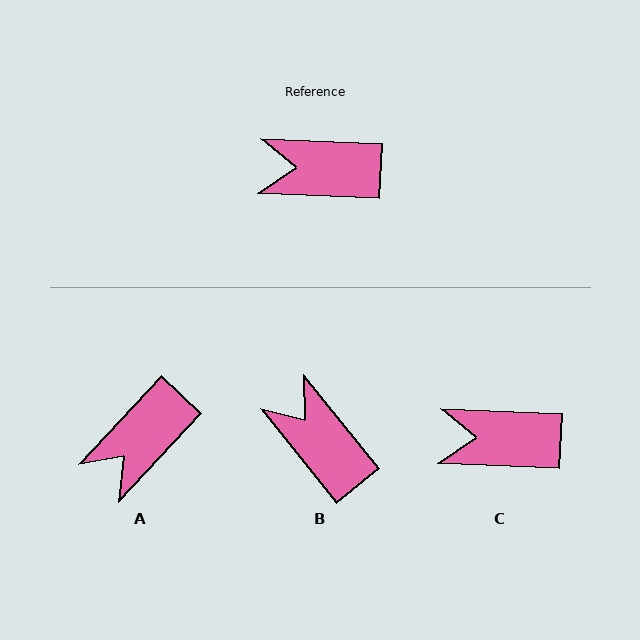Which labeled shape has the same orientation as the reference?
C.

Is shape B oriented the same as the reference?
No, it is off by about 49 degrees.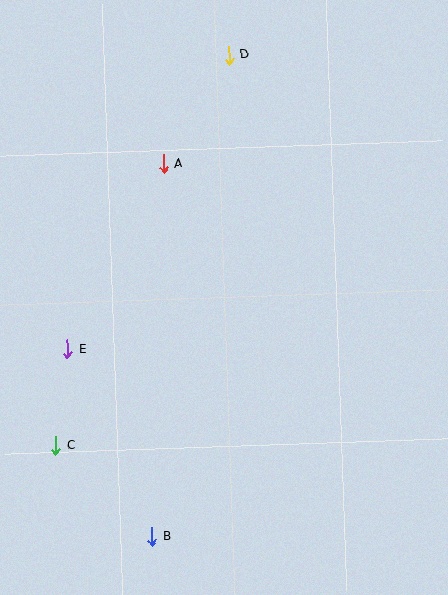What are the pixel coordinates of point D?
Point D is at (229, 55).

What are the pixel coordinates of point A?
Point A is at (164, 164).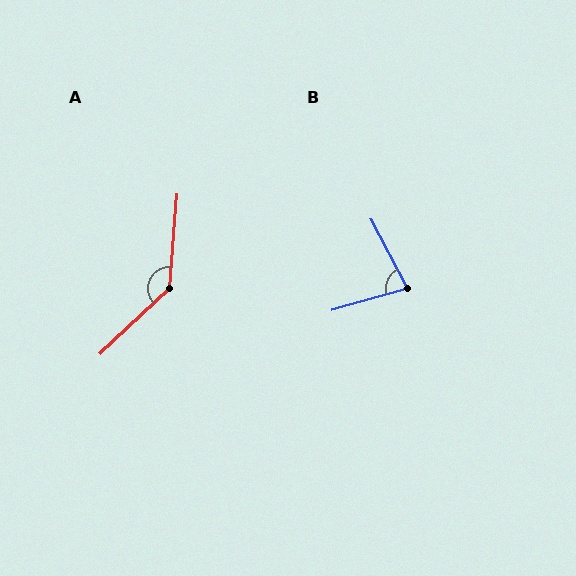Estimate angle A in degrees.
Approximately 138 degrees.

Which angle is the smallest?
B, at approximately 78 degrees.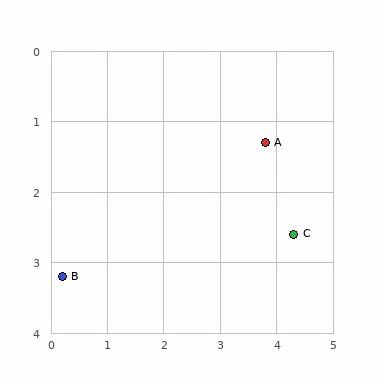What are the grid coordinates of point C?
Point C is at approximately (4.3, 2.6).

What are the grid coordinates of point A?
Point A is at approximately (3.8, 1.3).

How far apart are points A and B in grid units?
Points A and B are about 4.1 grid units apart.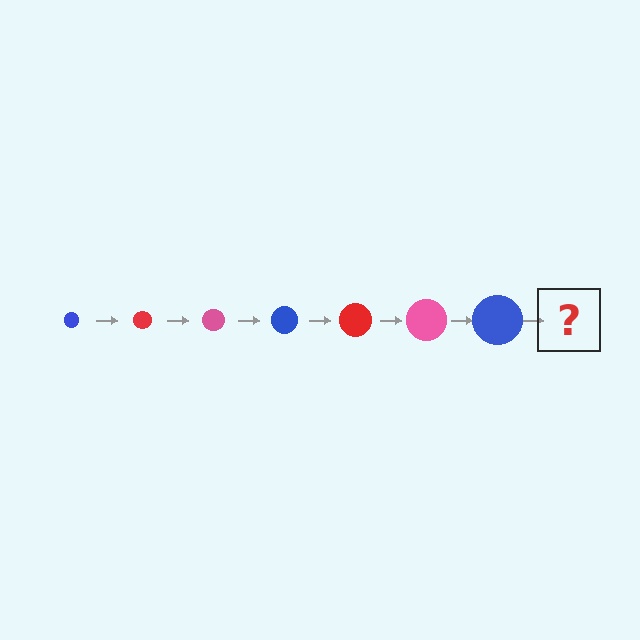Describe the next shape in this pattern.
It should be a red circle, larger than the previous one.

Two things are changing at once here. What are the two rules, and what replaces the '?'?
The two rules are that the circle grows larger each step and the color cycles through blue, red, and pink. The '?' should be a red circle, larger than the previous one.